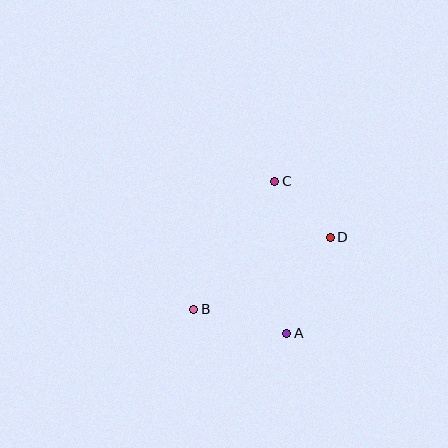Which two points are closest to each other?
Points C and D are closest to each other.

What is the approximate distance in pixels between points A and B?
The distance between A and B is approximately 96 pixels.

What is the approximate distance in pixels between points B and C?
The distance between B and C is approximately 151 pixels.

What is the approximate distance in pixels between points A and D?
The distance between A and D is approximately 105 pixels.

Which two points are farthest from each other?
Points B and D are farthest from each other.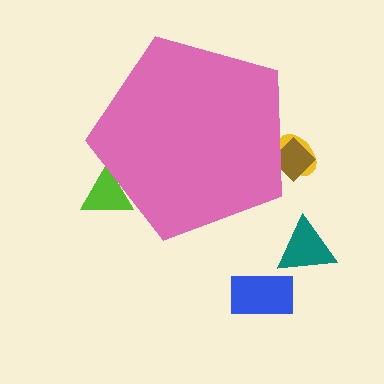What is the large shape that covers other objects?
A pink pentagon.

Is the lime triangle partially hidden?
Yes, the lime triangle is partially hidden behind the pink pentagon.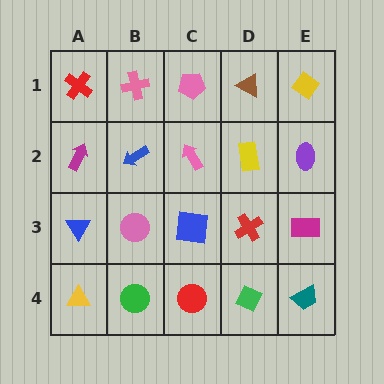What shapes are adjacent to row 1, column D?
A yellow rectangle (row 2, column D), a pink pentagon (row 1, column C), a yellow diamond (row 1, column E).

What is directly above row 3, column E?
A purple ellipse.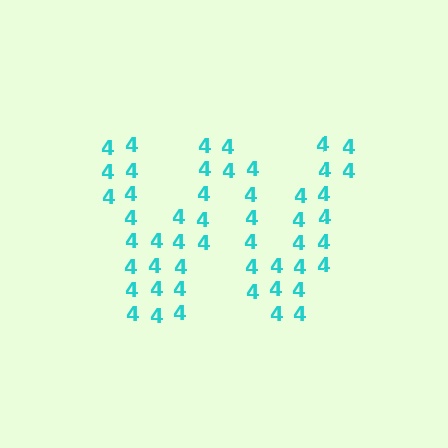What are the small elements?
The small elements are digit 4's.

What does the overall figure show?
The overall figure shows the letter W.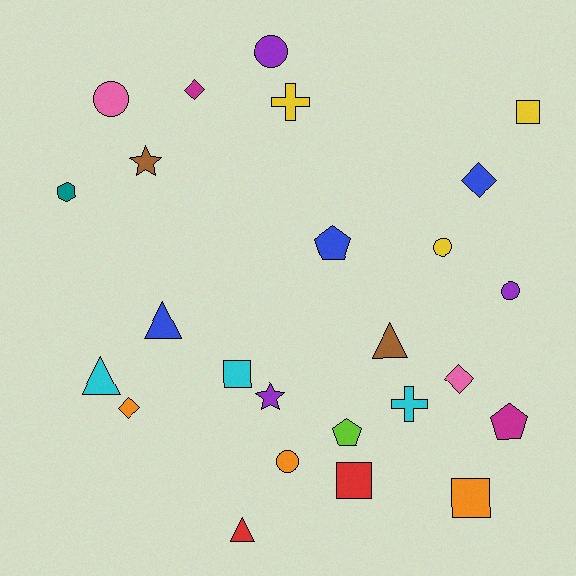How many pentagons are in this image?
There are 3 pentagons.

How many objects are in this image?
There are 25 objects.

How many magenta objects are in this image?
There are 2 magenta objects.